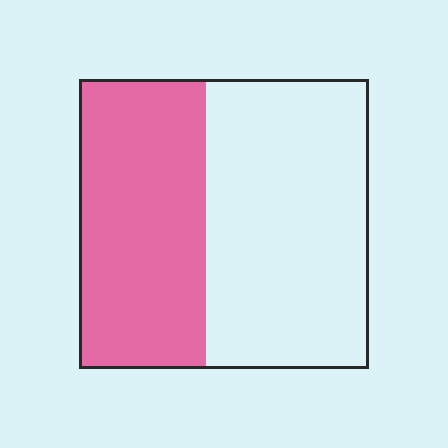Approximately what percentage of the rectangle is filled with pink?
Approximately 45%.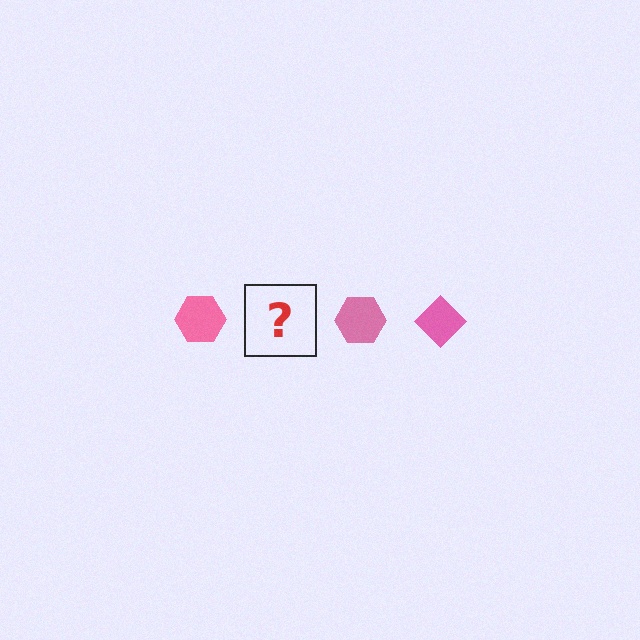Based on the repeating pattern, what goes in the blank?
The blank should be a pink diamond.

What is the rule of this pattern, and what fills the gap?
The rule is that the pattern cycles through hexagon, diamond shapes in pink. The gap should be filled with a pink diamond.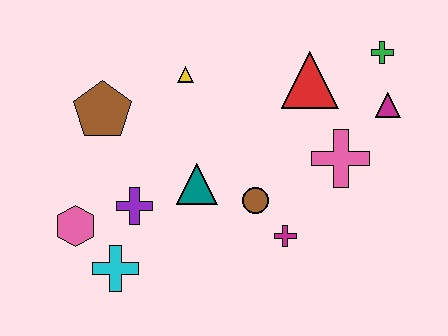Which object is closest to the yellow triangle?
The brown pentagon is closest to the yellow triangle.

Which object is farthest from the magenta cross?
The brown pentagon is farthest from the magenta cross.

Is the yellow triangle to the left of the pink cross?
Yes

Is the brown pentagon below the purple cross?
No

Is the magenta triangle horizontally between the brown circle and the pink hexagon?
No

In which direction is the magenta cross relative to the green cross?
The magenta cross is below the green cross.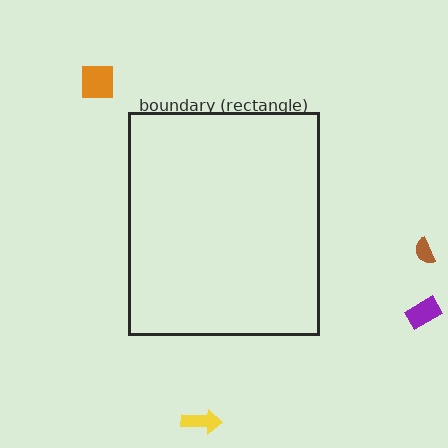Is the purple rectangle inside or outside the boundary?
Outside.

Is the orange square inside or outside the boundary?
Outside.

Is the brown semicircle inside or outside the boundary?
Outside.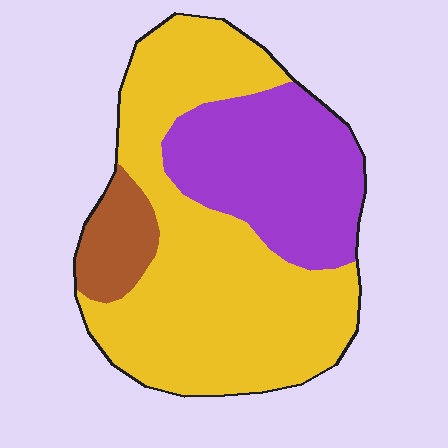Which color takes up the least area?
Brown, at roughly 10%.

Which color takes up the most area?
Yellow, at roughly 60%.